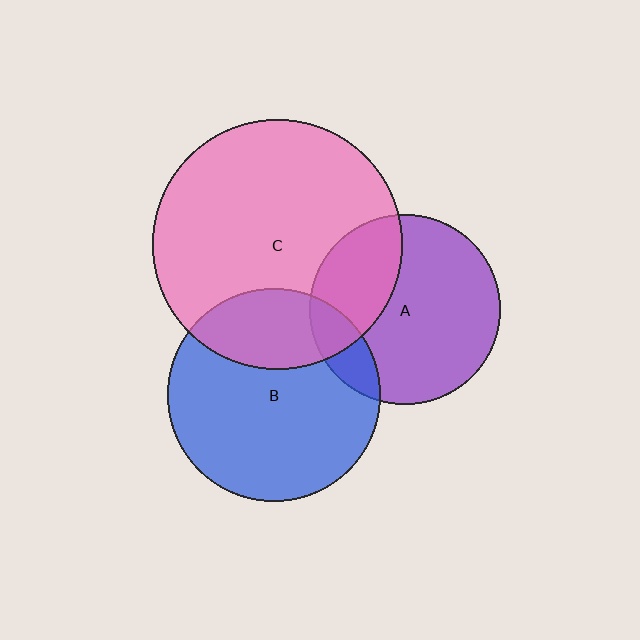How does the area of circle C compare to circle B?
Approximately 1.4 times.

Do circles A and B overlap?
Yes.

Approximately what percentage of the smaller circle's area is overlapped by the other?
Approximately 15%.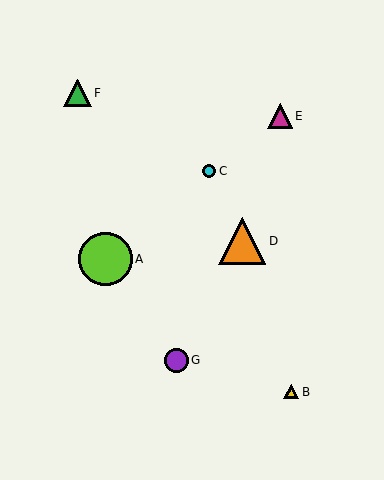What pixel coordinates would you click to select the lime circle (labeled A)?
Click at (105, 259) to select the lime circle A.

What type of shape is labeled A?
Shape A is a lime circle.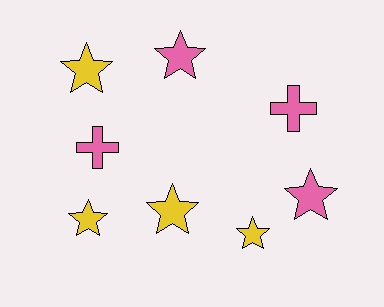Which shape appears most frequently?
Star, with 6 objects.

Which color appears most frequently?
Yellow, with 4 objects.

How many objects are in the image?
There are 8 objects.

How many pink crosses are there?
There are 2 pink crosses.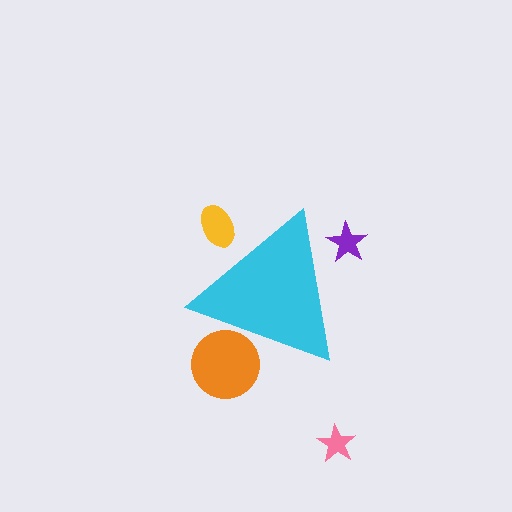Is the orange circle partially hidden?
Yes, the orange circle is partially hidden behind the cyan triangle.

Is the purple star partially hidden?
Yes, the purple star is partially hidden behind the cyan triangle.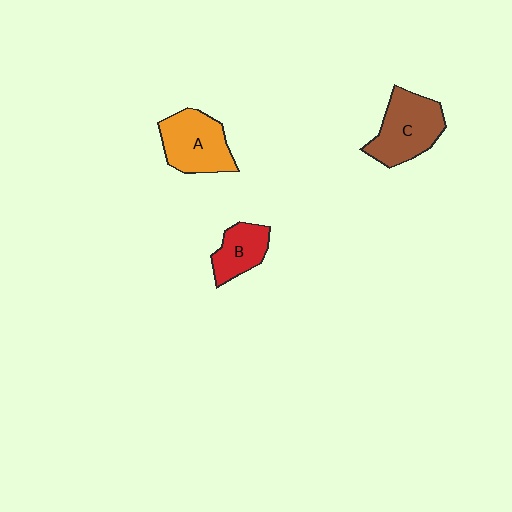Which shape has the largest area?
Shape C (brown).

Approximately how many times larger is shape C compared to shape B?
Approximately 1.6 times.